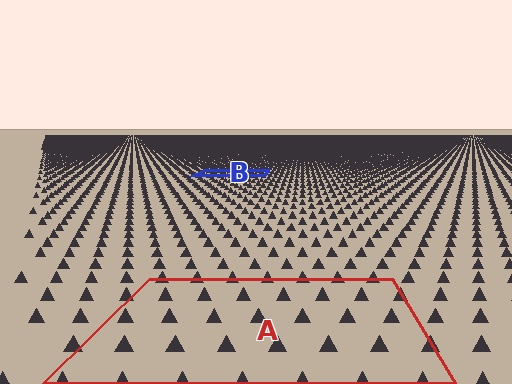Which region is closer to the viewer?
Region A is closer. The texture elements there are larger and more spread out.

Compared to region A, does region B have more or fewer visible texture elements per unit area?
Region B has more texture elements per unit area — they are packed more densely because it is farther away.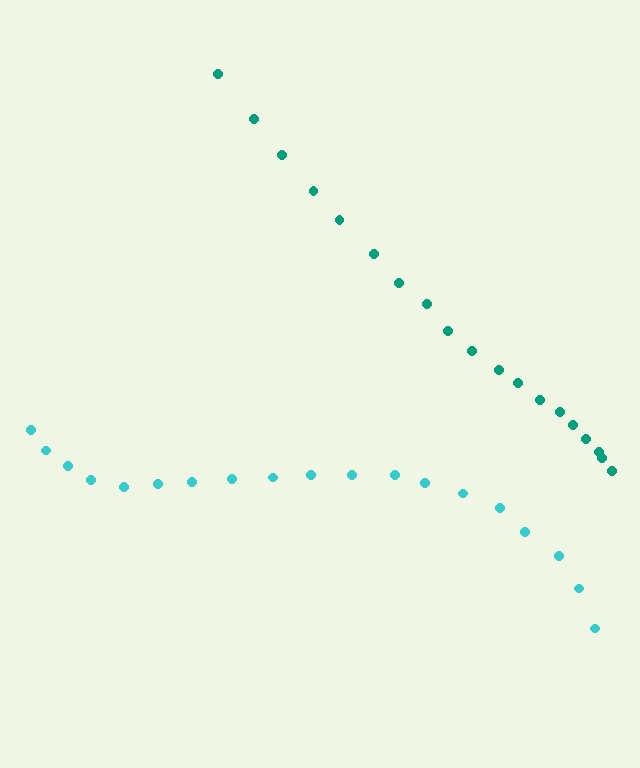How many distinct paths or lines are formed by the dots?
There are 2 distinct paths.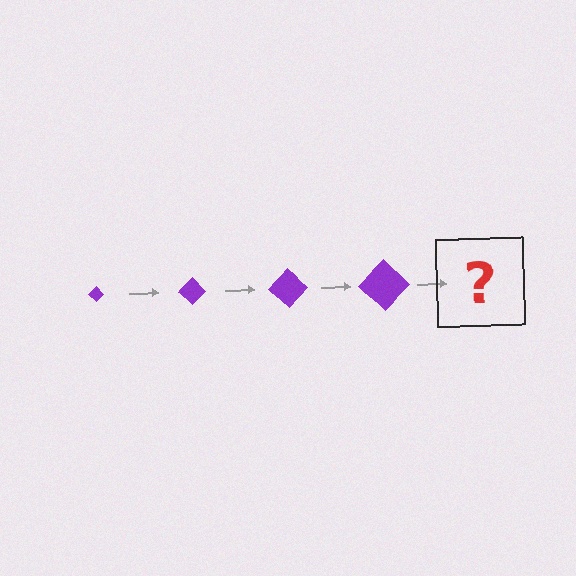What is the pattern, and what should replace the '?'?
The pattern is that the diamond gets progressively larger each step. The '?' should be a purple diamond, larger than the previous one.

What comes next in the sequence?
The next element should be a purple diamond, larger than the previous one.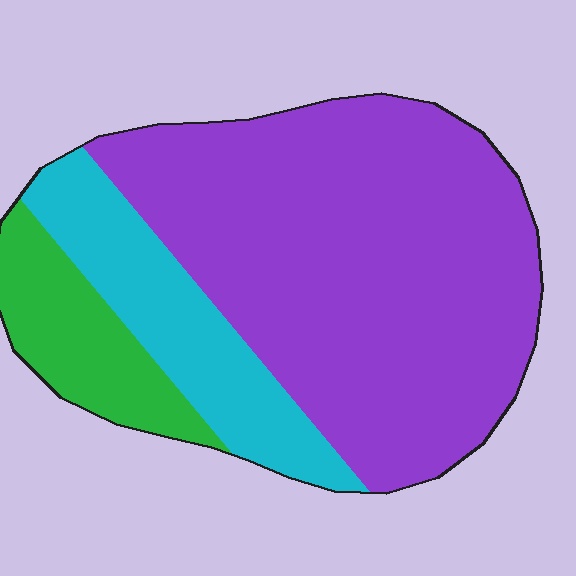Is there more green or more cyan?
Cyan.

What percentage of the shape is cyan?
Cyan takes up less than a quarter of the shape.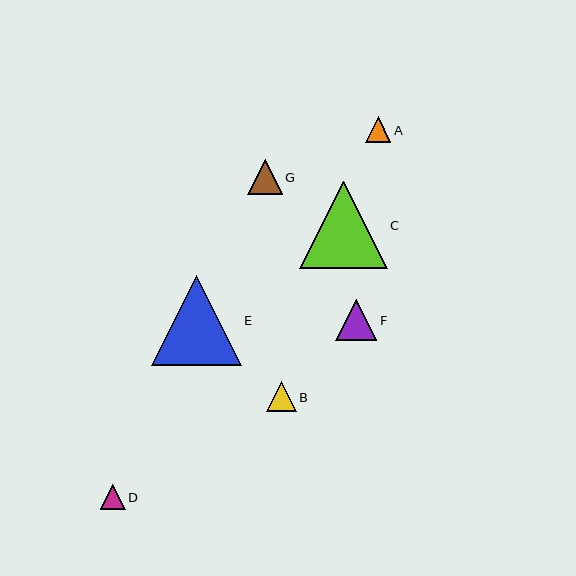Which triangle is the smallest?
Triangle D is the smallest with a size of approximately 25 pixels.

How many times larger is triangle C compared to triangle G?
Triangle C is approximately 2.5 times the size of triangle G.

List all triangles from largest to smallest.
From largest to smallest: E, C, F, G, B, A, D.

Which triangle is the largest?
Triangle E is the largest with a size of approximately 90 pixels.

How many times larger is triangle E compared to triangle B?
Triangle E is approximately 3.0 times the size of triangle B.